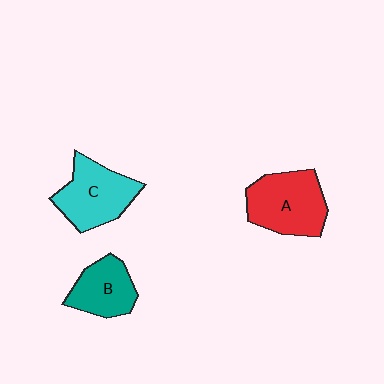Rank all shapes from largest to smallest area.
From largest to smallest: A (red), C (cyan), B (teal).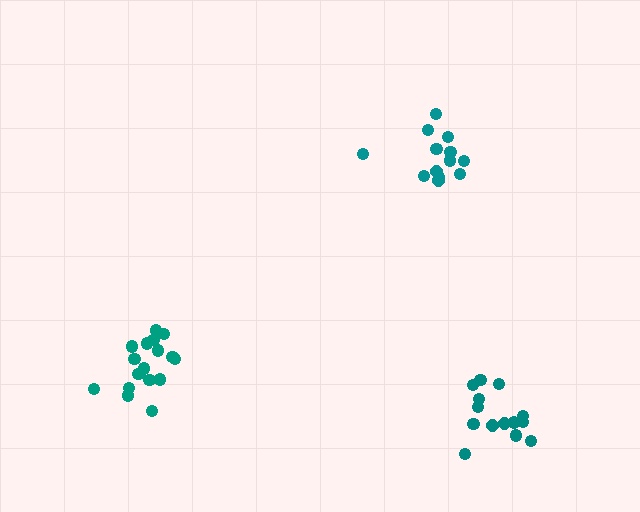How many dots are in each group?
Group 1: 14 dots, Group 2: 13 dots, Group 3: 17 dots (44 total).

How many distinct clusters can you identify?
There are 3 distinct clusters.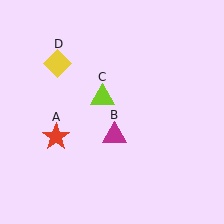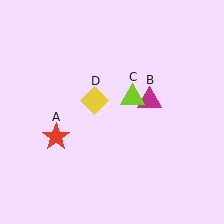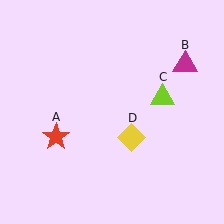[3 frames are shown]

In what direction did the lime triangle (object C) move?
The lime triangle (object C) moved right.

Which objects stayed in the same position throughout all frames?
Red star (object A) remained stationary.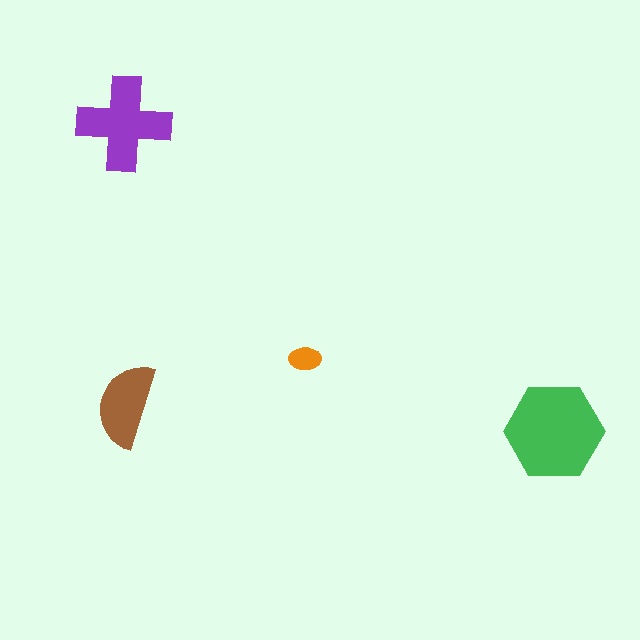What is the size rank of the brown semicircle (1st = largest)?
3rd.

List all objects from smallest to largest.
The orange ellipse, the brown semicircle, the purple cross, the green hexagon.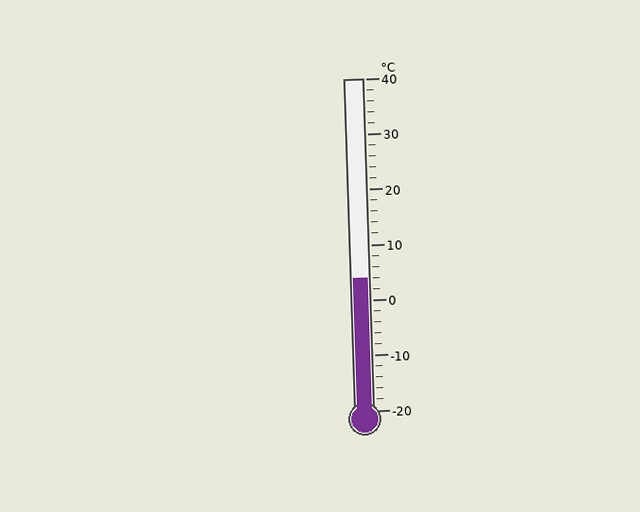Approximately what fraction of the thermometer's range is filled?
The thermometer is filled to approximately 40% of its range.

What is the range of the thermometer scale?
The thermometer scale ranges from -20°C to 40°C.